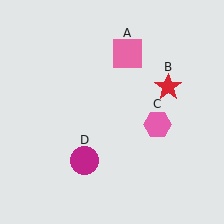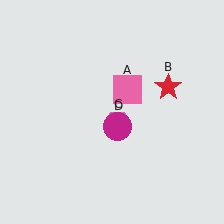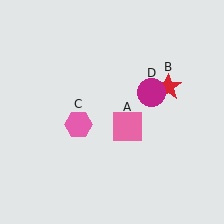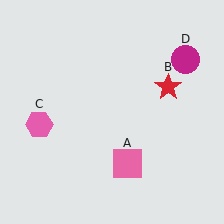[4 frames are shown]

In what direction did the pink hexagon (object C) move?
The pink hexagon (object C) moved left.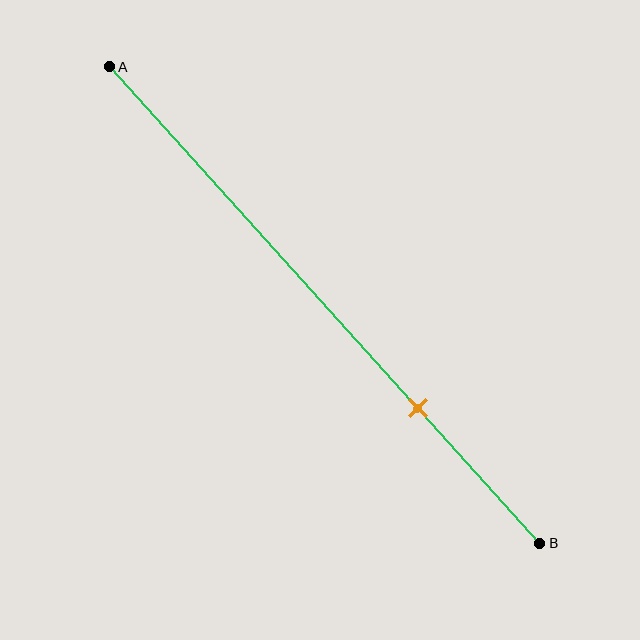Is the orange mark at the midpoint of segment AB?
No, the mark is at about 70% from A, not at the 50% midpoint.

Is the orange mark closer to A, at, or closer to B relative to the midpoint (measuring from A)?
The orange mark is closer to point B than the midpoint of segment AB.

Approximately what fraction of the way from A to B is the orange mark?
The orange mark is approximately 70% of the way from A to B.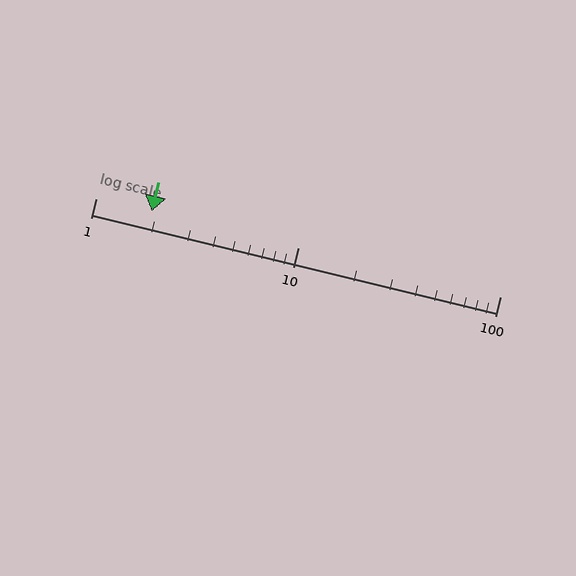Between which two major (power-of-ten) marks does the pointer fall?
The pointer is between 1 and 10.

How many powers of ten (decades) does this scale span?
The scale spans 2 decades, from 1 to 100.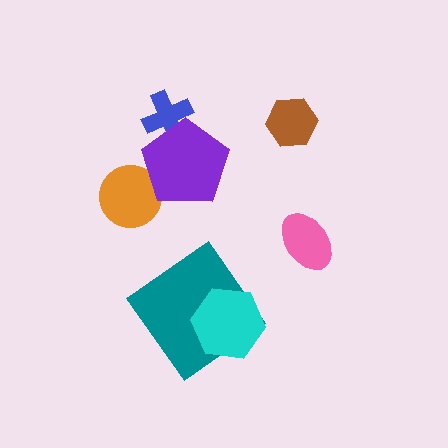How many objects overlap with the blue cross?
1 object overlaps with the blue cross.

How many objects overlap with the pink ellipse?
0 objects overlap with the pink ellipse.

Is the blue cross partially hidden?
Yes, it is partially covered by another shape.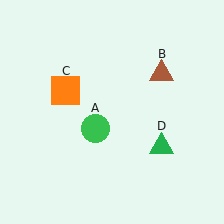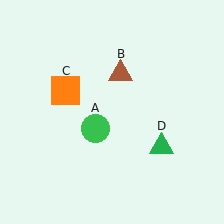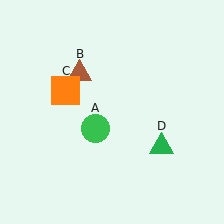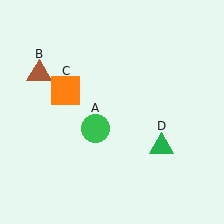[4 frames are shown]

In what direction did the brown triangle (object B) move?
The brown triangle (object B) moved left.